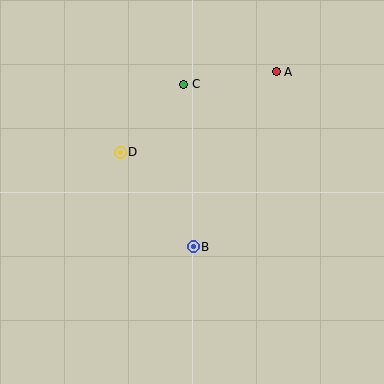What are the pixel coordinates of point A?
Point A is at (276, 72).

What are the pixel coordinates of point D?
Point D is at (120, 152).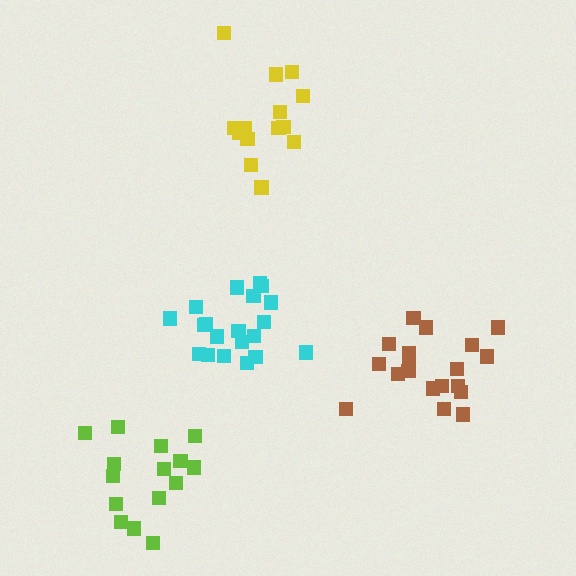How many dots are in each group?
Group 1: 15 dots, Group 2: 20 dots, Group 3: 20 dots, Group 4: 15 dots (70 total).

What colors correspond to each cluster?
The clusters are colored: lime, cyan, brown, yellow.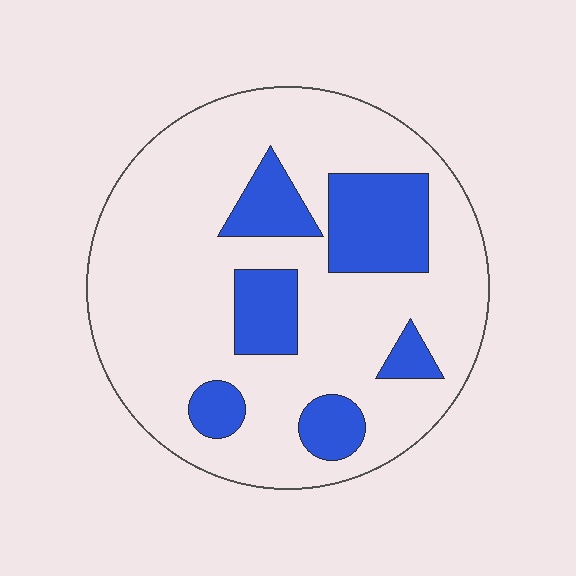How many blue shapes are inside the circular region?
6.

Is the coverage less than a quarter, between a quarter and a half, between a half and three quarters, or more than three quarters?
Less than a quarter.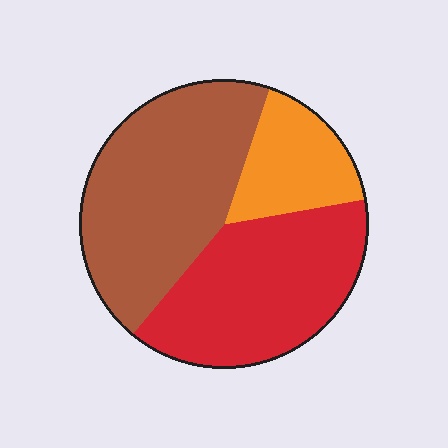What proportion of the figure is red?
Red covers 39% of the figure.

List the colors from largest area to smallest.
From largest to smallest: brown, red, orange.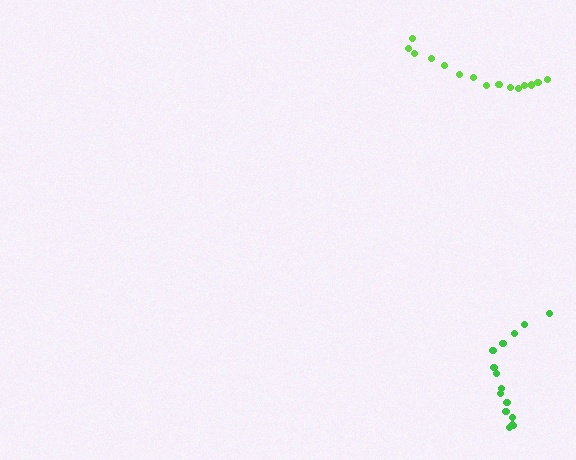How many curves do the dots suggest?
There are 2 distinct paths.